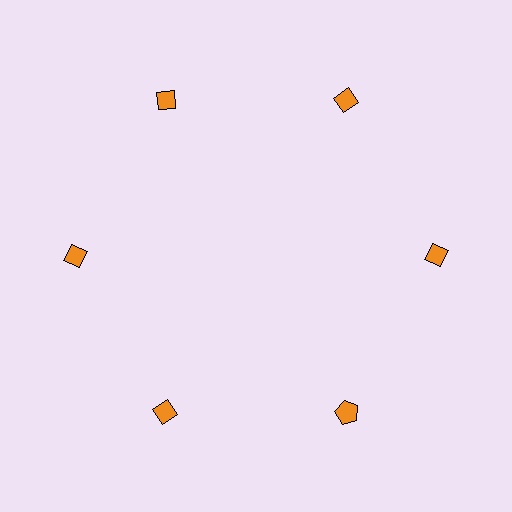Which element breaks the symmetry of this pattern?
The orange pentagon at roughly the 5 o'clock position breaks the symmetry. All other shapes are orange diamonds.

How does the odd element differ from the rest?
It has a different shape: pentagon instead of diamond.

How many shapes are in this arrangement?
There are 6 shapes arranged in a ring pattern.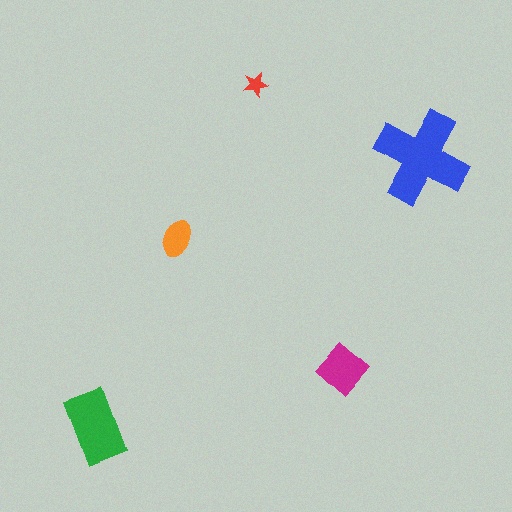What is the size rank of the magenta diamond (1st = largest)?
3rd.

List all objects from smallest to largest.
The red star, the orange ellipse, the magenta diamond, the green rectangle, the blue cross.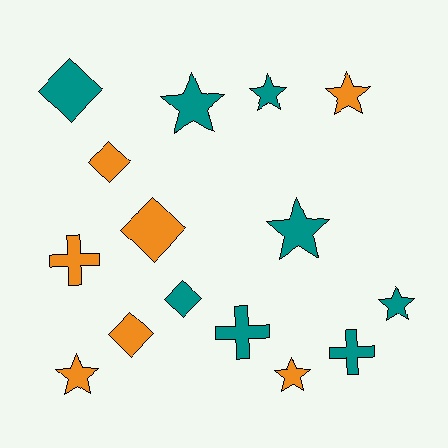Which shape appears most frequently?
Star, with 7 objects.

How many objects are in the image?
There are 15 objects.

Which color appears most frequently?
Teal, with 8 objects.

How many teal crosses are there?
There are 2 teal crosses.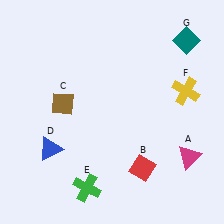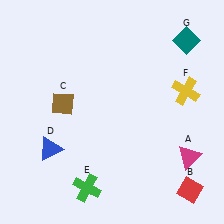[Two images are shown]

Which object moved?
The red diamond (B) moved right.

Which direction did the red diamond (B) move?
The red diamond (B) moved right.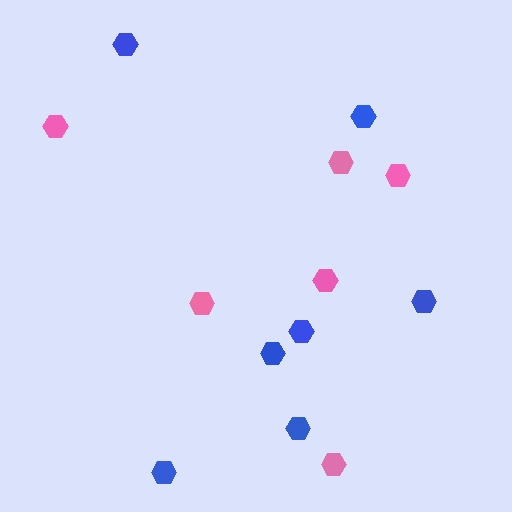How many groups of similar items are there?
There are 2 groups: one group of pink hexagons (6) and one group of blue hexagons (7).